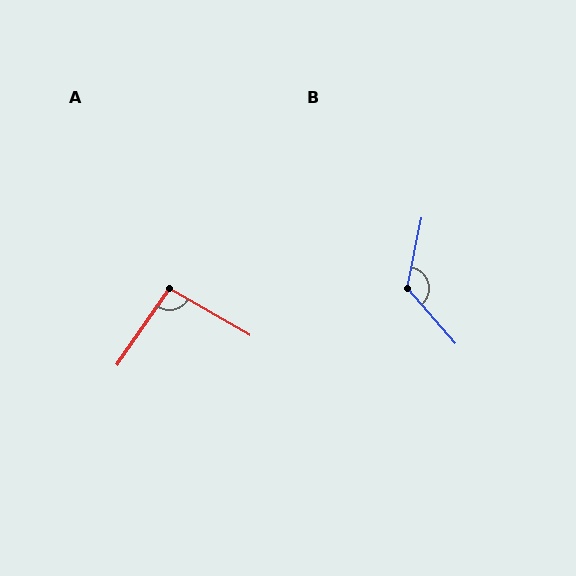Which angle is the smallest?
A, at approximately 94 degrees.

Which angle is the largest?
B, at approximately 127 degrees.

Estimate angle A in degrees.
Approximately 94 degrees.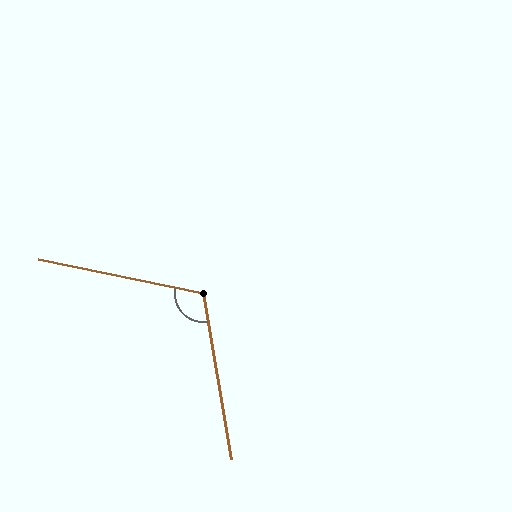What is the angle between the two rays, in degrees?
Approximately 112 degrees.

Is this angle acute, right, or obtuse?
It is obtuse.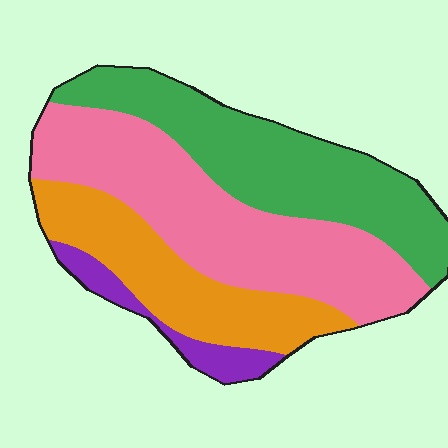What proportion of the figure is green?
Green takes up about one third (1/3) of the figure.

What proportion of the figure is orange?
Orange covers 23% of the figure.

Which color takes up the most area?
Pink, at roughly 40%.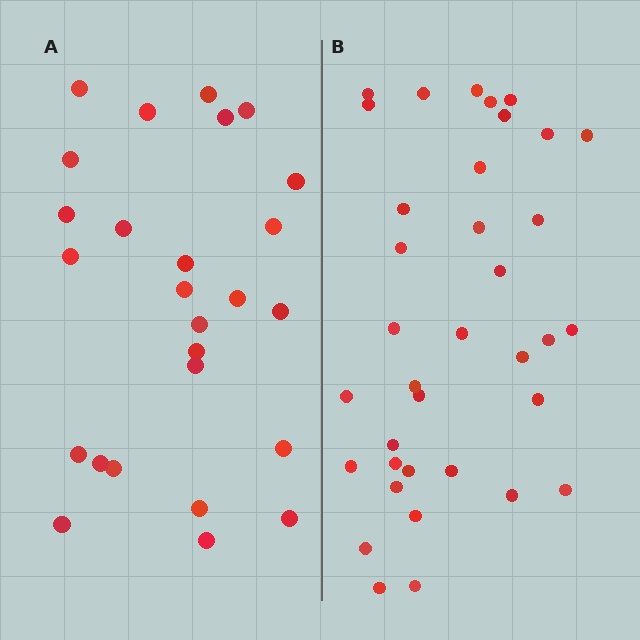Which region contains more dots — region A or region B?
Region B (the right region) has more dots.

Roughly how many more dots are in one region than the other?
Region B has roughly 10 or so more dots than region A.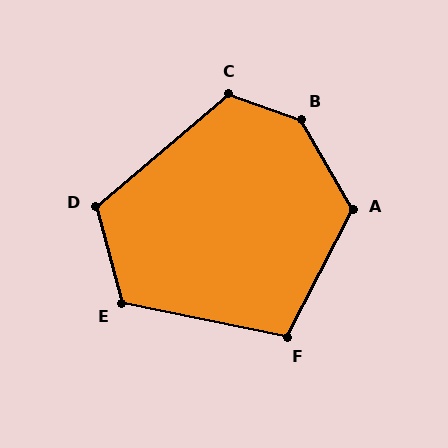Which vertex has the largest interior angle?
B, at approximately 139 degrees.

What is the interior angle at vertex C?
Approximately 121 degrees (obtuse).